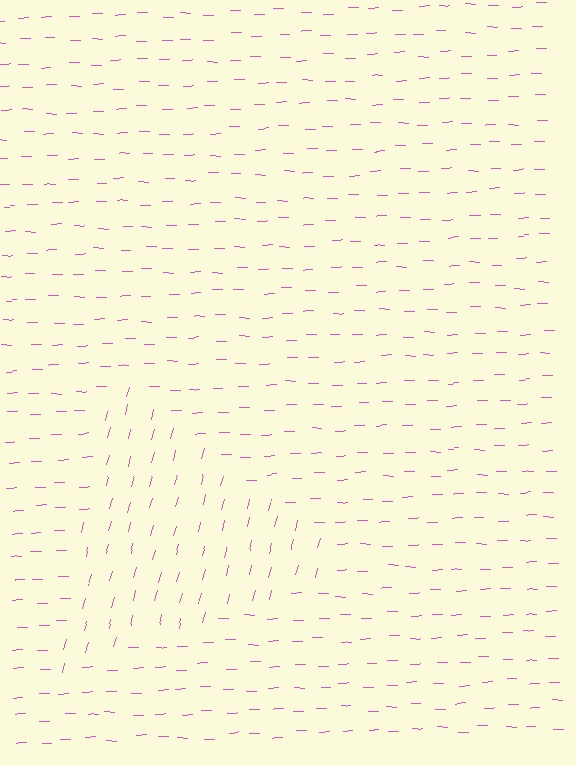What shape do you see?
I see a triangle.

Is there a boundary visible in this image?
Yes, there is a texture boundary formed by a change in line orientation.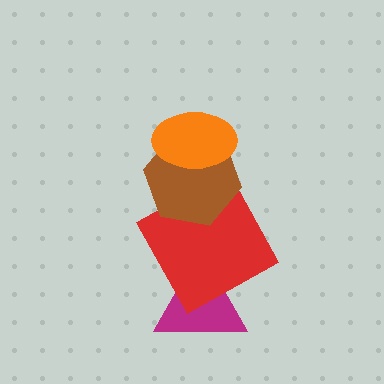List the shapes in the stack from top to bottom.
From top to bottom: the orange ellipse, the brown hexagon, the red square, the magenta triangle.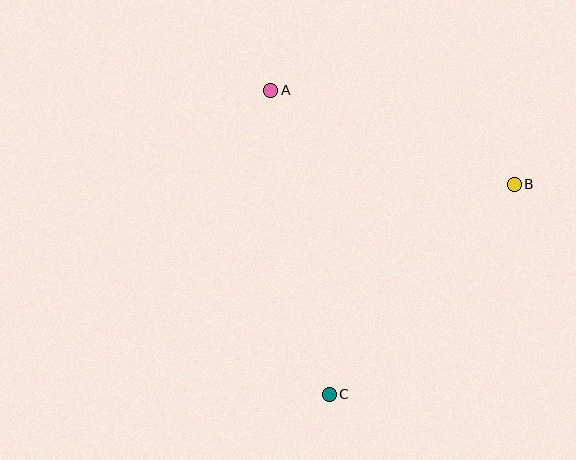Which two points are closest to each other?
Points A and B are closest to each other.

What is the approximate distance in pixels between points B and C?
The distance between B and C is approximately 280 pixels.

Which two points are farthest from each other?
Points A and C are farthest from each other.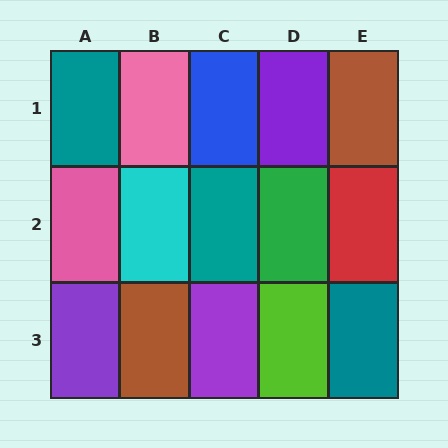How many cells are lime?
1 cell is lime.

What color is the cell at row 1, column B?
Pink.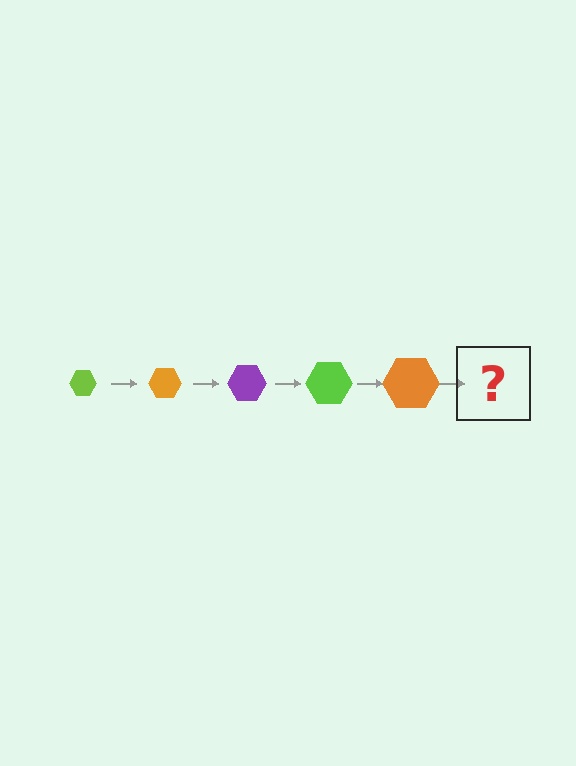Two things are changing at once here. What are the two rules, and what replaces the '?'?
The two rules are that the hexagon grows larger each step and the color cycles through lime, orange, and purple. The '?' should be a purple hexagon, larger than the previous one.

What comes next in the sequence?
The next element should be a purple hexagon, larger than the previous one.